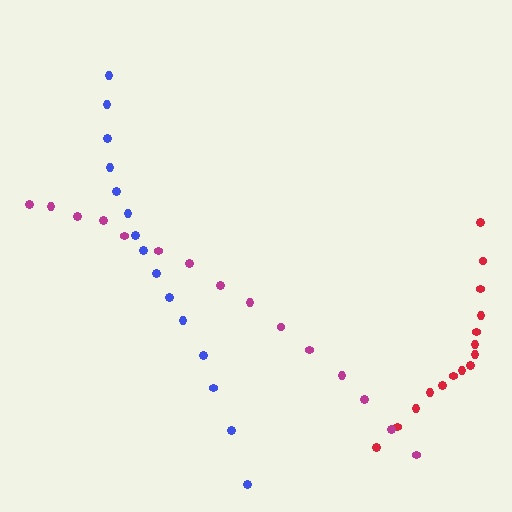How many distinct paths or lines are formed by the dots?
There are 3 distinct paths.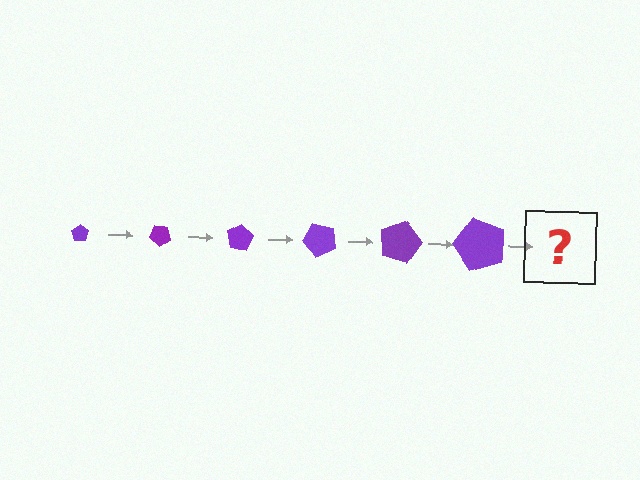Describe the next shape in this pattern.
It should be a pentagon, larger than the previous one and rotated 240 degrees from the start.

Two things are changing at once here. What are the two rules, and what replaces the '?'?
The two rules are that the pentagon grows larger each step and it rotates 40 degrees each step. The '?' should be a pentagon, larger than the previous one and rotated 240 degrees from the start.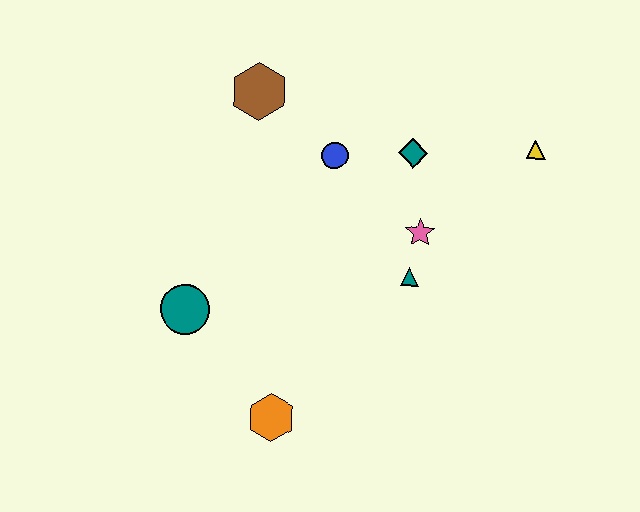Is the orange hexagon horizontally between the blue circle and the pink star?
No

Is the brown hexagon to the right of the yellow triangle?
No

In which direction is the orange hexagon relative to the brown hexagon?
The orange hexagon is below the brown hexagon.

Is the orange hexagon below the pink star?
Yes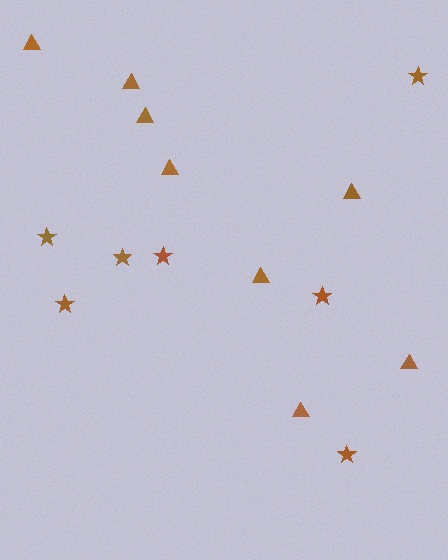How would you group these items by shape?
There are 2 groups: one group of triangles (8) and one group of stars (7).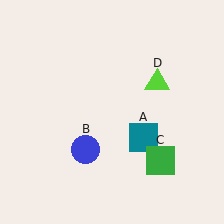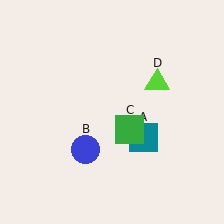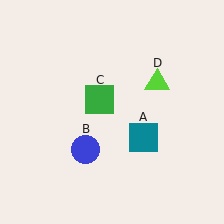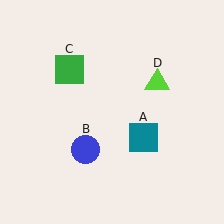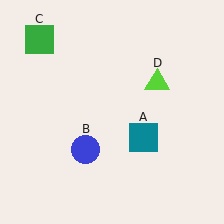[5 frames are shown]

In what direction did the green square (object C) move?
The green square (object C) moved up and to the left.